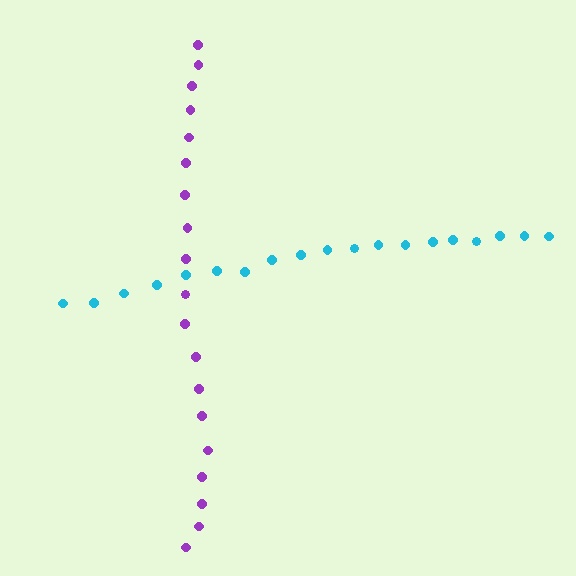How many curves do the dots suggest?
There are 2 distinct paths.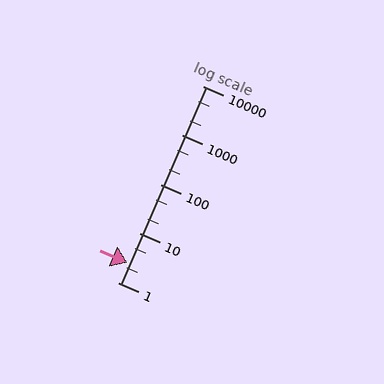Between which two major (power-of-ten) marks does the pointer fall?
The pointer is between 1 and 10.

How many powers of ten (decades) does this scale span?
The scale spans 4 decades, from 1 to 10000.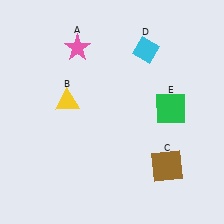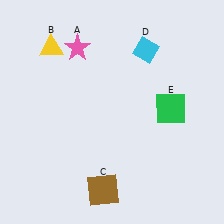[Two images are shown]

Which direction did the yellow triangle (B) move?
The yellow triangle (B) moved up.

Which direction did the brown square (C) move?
The brown square (C) moved left.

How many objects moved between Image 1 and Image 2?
2 objects moved between the two images.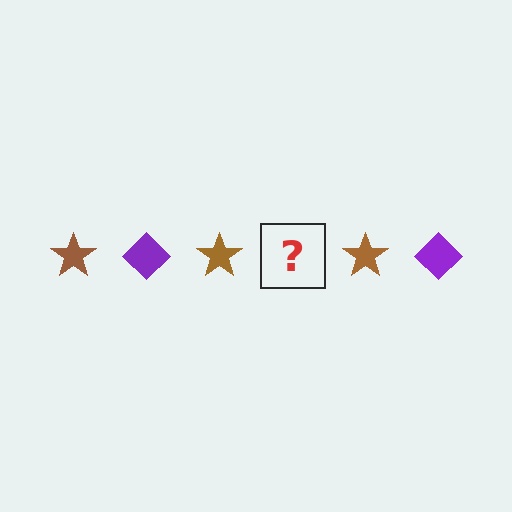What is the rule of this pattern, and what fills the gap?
The rule is that the pattern alternates between brown star and purple diamond. The gap should be filled with a purple diamond.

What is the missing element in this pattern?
The missing element is a purple diamond.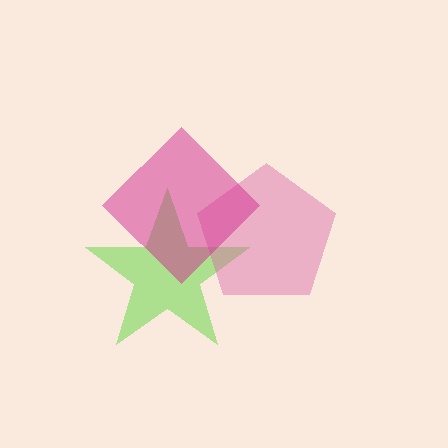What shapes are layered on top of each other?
The layered shapes are: a lime star, a pink pentagon, a magenta diamond.